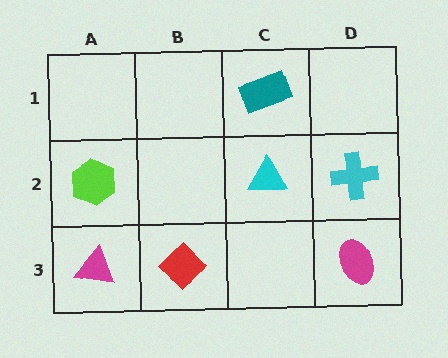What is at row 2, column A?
A lime hexagon.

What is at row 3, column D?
A magenta ellipse.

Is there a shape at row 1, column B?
No, that cell is empty.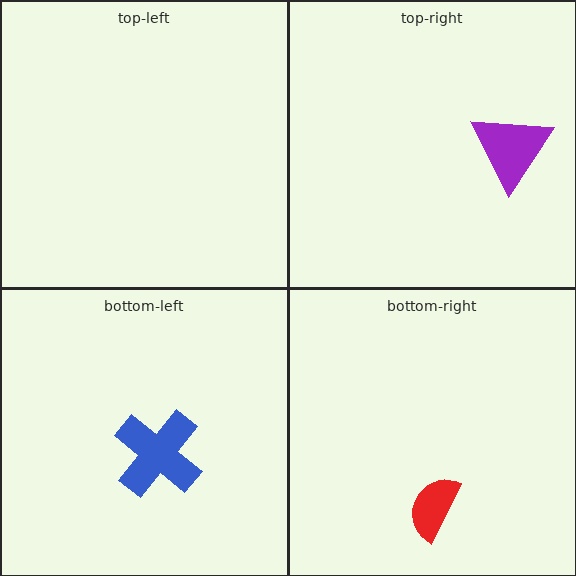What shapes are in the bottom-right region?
The red semicircle.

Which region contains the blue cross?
The bottom-left region.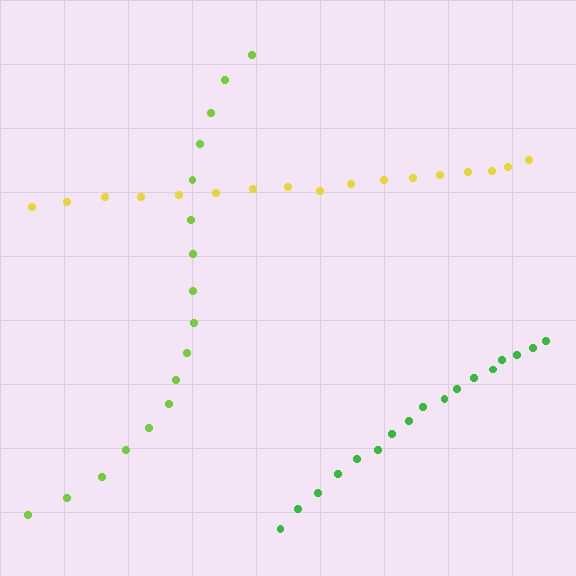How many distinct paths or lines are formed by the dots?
There are 3 distinct paths.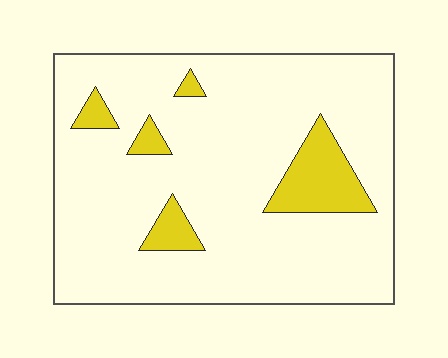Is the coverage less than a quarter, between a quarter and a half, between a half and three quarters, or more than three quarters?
Less than a quarter.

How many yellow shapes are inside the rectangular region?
5.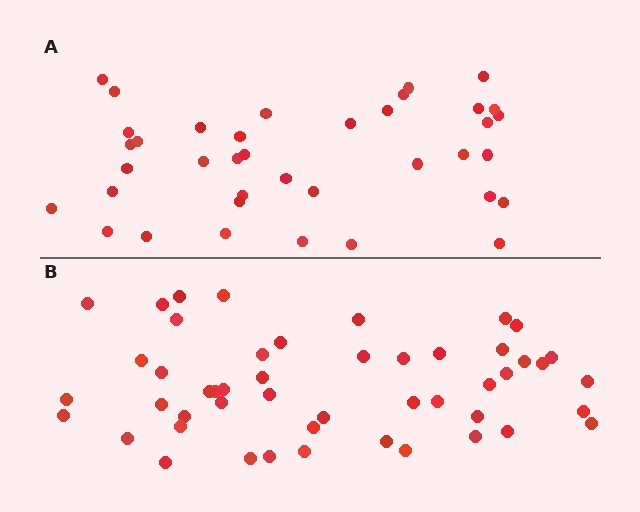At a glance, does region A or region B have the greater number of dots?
Region B (the bottom region) has more dots.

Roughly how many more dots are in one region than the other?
Region B has roughly 12 or so more dots than region A.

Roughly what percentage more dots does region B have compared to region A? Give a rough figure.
About 30% more.